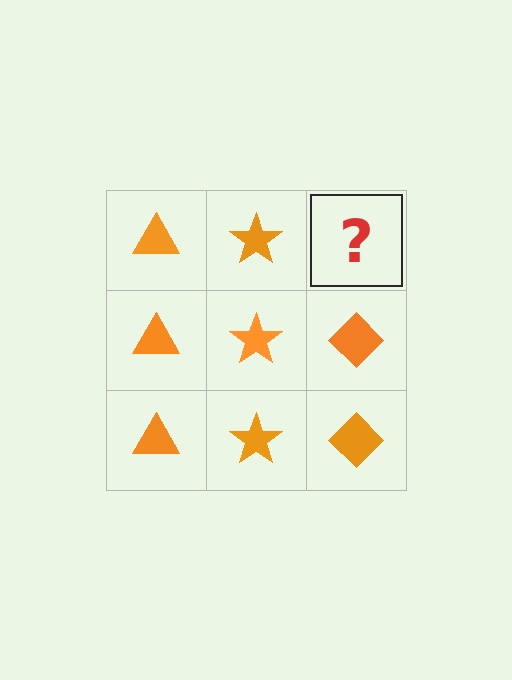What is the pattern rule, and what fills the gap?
The rule is that each column has a consistent shape. The gap should be filled with an orange diamond.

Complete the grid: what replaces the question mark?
The question mark should be replaced with an orange diamond.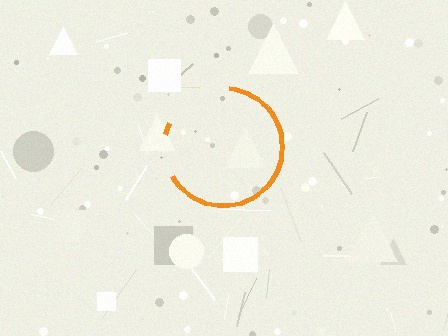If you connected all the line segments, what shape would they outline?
They would outline a circle.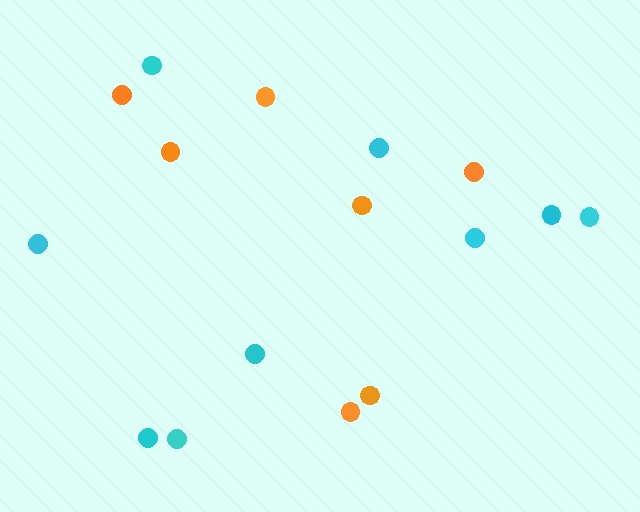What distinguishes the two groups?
There are 2 groups: one group of cyan circles (9) and one group of orange circles (7).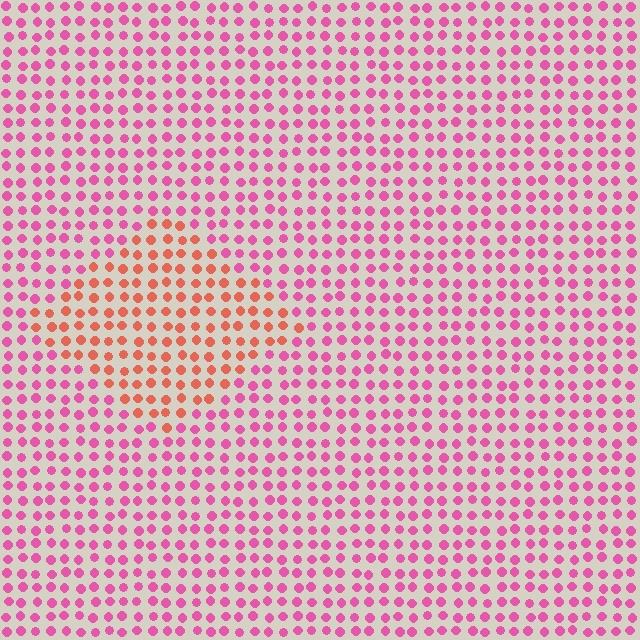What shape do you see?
I see a diamond.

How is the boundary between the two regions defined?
The boundary is defined purely by a slight shift in hue (about 42 degrees). Spacing, size, and orientation are identical on both sides.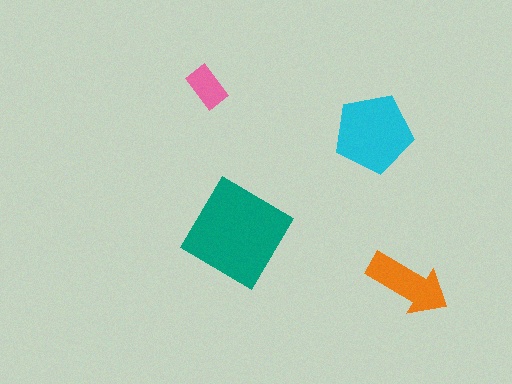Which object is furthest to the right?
The orange arrow is rightmost.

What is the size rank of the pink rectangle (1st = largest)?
4th.